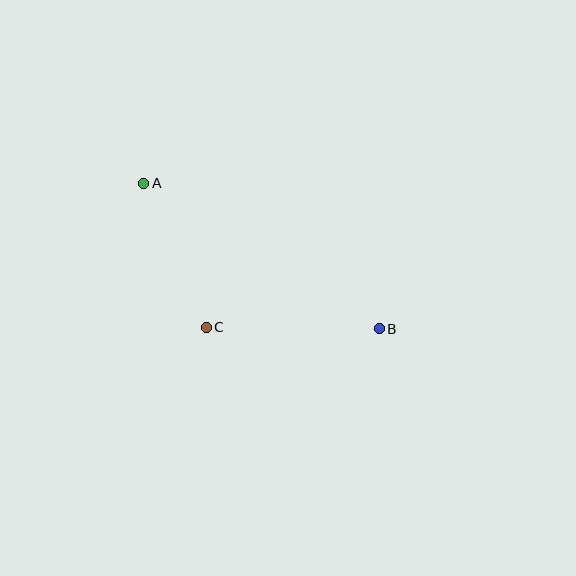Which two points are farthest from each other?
Points A and B are farthest from each other.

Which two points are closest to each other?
Points A and C are closest to each other.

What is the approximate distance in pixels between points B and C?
The distance between B and C is approximately 173 pixels.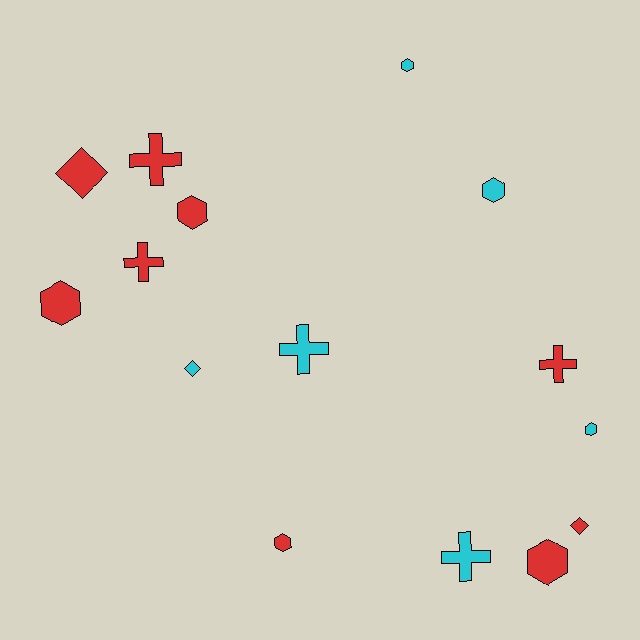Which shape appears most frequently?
Hexagon, with 7 objects.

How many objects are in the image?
There are 15 objects.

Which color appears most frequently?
Red, with 9 objects.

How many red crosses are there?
There are 3 red crosses.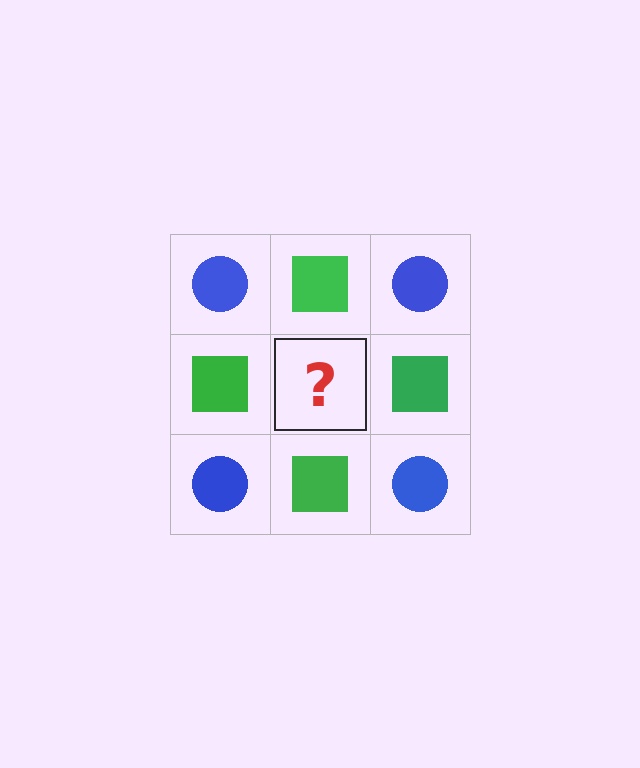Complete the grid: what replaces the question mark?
The question mark should be replaced with a blue circle.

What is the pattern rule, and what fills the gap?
The rule is that it alternates blue circle and green square in a checkerboard pattern. The gap should be filled with a blue circle.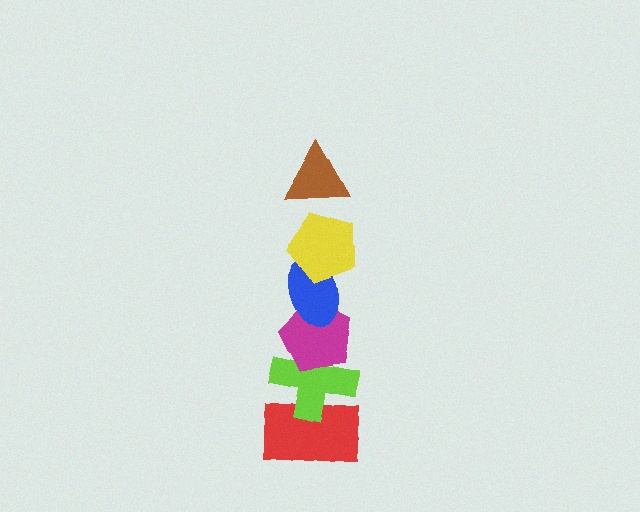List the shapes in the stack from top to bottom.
From top to bottom: the brown triangle, the yellow pentagon, the blue ellipse, the magenta pentagon, the lime cross, the red rectangle.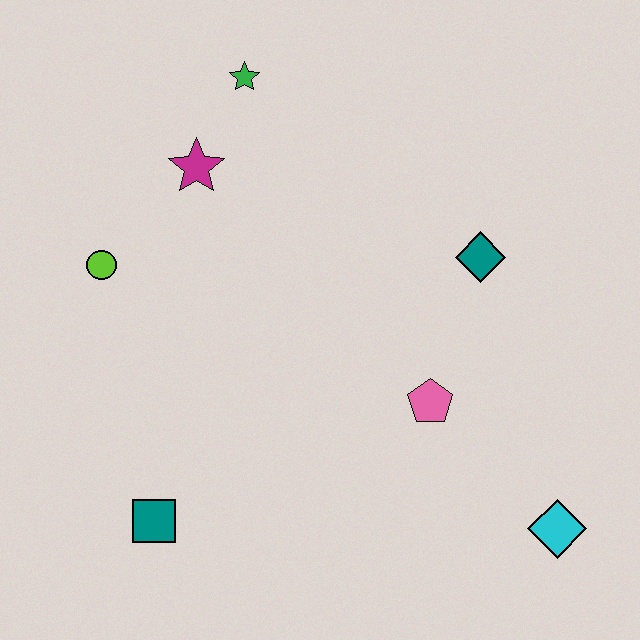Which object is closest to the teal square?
The lime circle is closest to the teal square.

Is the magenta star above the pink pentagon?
Yes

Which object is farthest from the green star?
The cyan diamond is farthest from the green star.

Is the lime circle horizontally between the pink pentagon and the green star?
No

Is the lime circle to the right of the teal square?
No